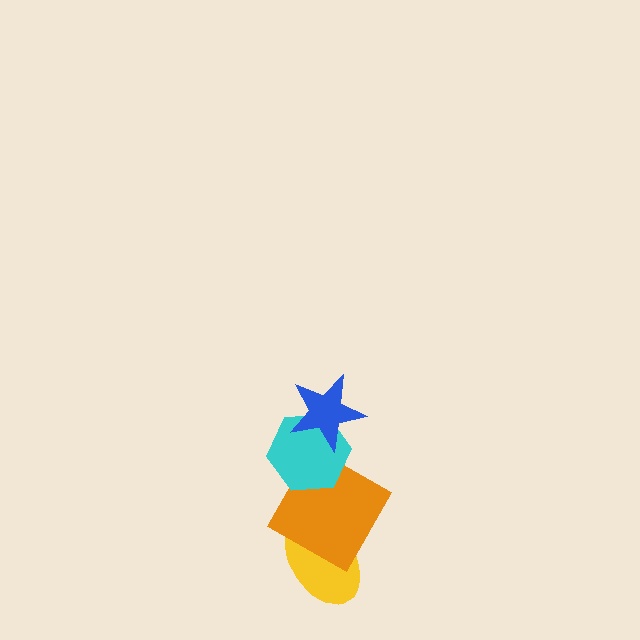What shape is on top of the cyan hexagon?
The blue star is on top of the cyan hexagon.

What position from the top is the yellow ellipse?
The yellow ellipse is 4th from the top.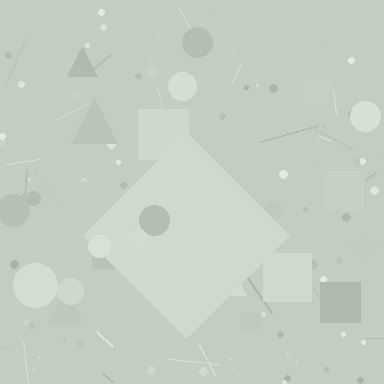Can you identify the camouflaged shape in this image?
The camouflaged shape is a diamond.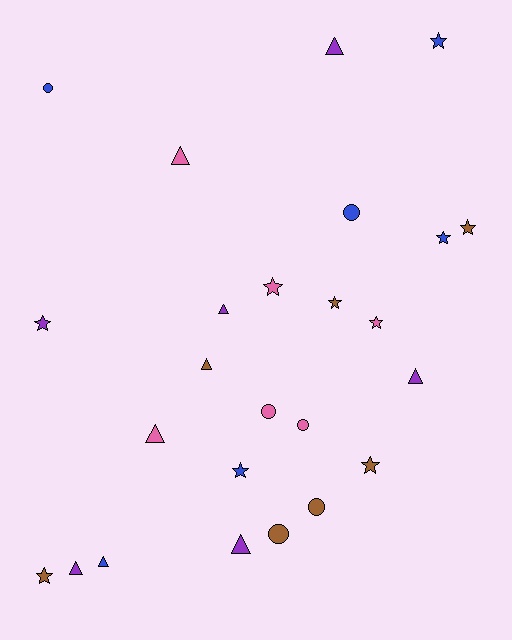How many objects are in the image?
There are 25 objects.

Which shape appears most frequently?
Star, with 10 objects.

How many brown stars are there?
There are 4 brown stars.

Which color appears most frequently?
Brown, with 7 objects.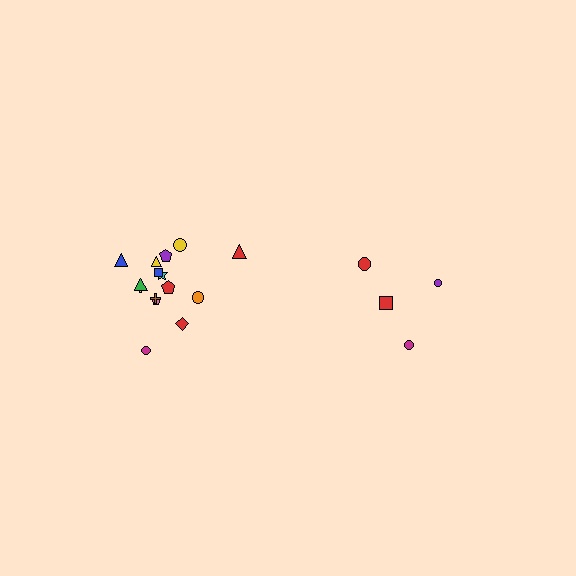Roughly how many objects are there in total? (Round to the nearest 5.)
Roughly 20 objects in total.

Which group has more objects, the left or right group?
The left group.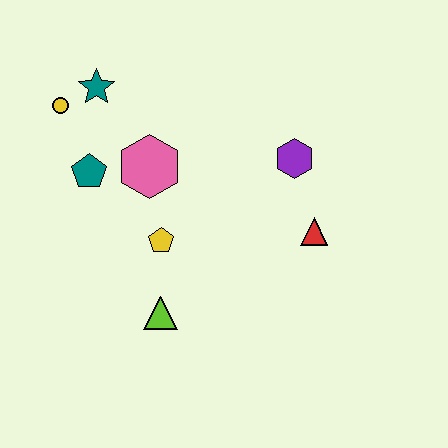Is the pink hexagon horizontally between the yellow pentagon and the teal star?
Yes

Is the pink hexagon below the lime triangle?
No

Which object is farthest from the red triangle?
The yellow circle is farthest from the red triangle.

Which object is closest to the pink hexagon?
The teal pentagon is closest to the pink hexagon.